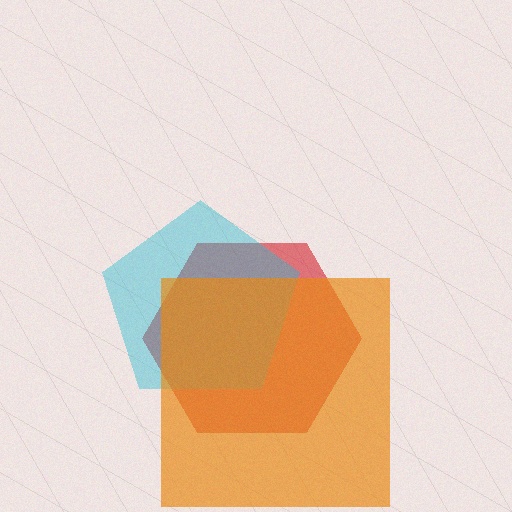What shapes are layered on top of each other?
The layered shapes are: a red hexagon, a cyan pentagon, an orange square.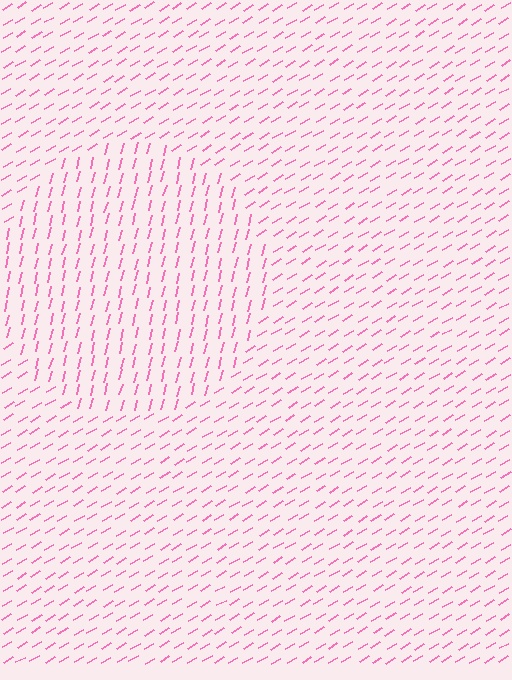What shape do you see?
I see a circle.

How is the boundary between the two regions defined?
The boundary is defined purely by a change in line orientation (approximately 45 degrees difference). All lines are the same color and thickness.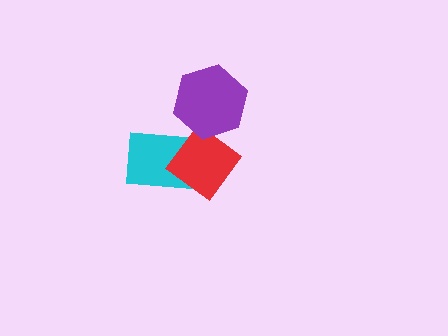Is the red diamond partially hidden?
Yes, it is partially covered by another shape.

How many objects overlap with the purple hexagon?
2 objects overlap with the purple hexagon.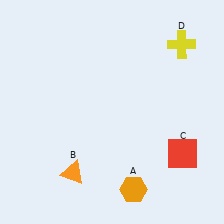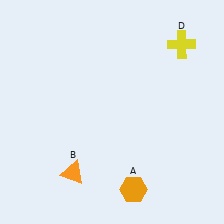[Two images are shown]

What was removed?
The red square (C) was removed in Image 2.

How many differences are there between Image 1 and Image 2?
There is 1 difference between the two images.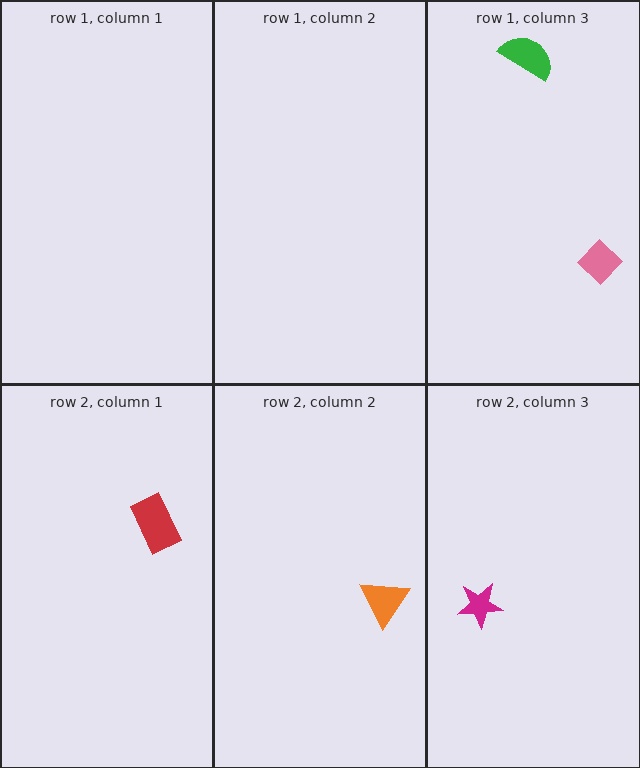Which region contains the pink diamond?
The row 1, column 3 region.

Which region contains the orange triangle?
The row 2, column 2 region.